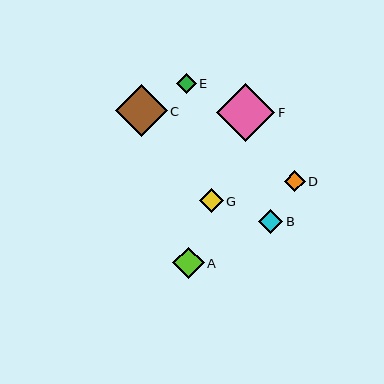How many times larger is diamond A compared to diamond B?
Diamond A is approximately 1.3 times the size of diamond B.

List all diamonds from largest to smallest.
From largest to smallest: F, C, A, G, B, D, E.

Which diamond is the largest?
Diamond F is the largest with a size of approximately 58 pixels.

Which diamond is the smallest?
Diamond E is the smallest with a size of approximately 20 pixels.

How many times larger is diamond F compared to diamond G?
Diamond F is approximately 2.4 times the size of diamond G.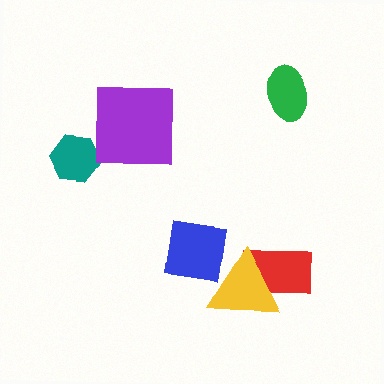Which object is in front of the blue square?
The yellow triangle is in front of the blue square.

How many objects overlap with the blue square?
1 object overlaps with the blue square.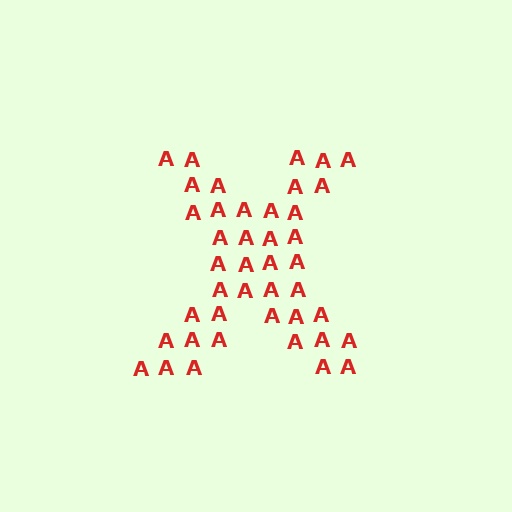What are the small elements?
The small elements are letter A's.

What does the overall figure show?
The overall figure shows the letter X.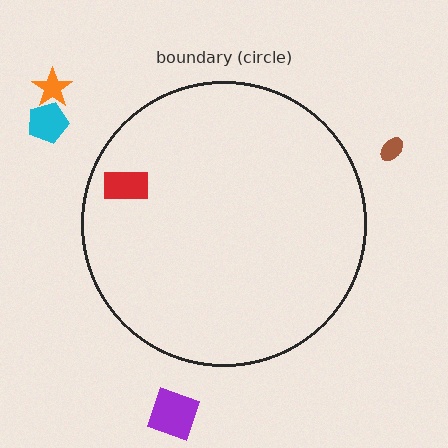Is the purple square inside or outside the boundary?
Outside.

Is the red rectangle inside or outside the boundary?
Inside.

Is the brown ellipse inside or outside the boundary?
Outside.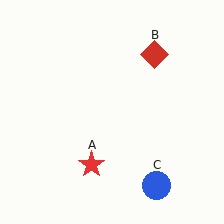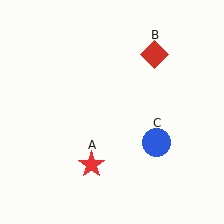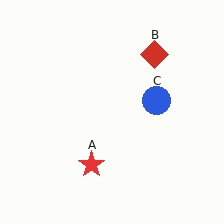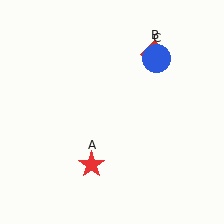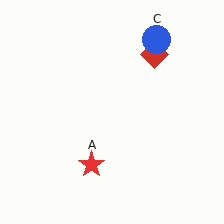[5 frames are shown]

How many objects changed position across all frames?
1 object changed position: blue circle (object C).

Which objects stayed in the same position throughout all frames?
Red star (object A) and red diamond (object B) remained stationary.